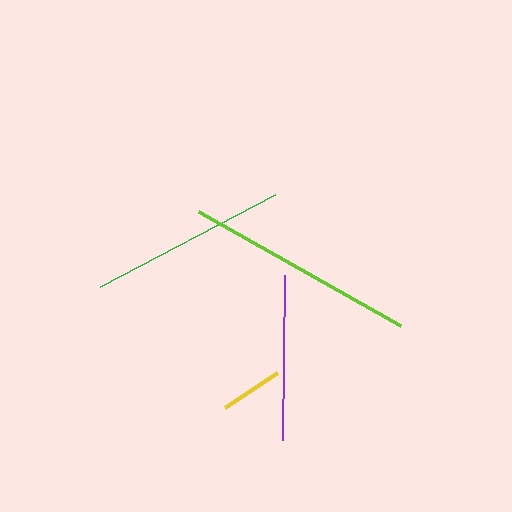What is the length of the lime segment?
The lime segment is approximately 232 pixels long.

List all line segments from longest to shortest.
From longest to shortest: lime, green, purple, yellow.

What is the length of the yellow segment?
The yellow segment is approximately 63 pixels long.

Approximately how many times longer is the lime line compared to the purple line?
The lime line is approximately 1.4 times the length of the purple line.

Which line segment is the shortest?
The yellow line is the shortest at approximately 63 pixels.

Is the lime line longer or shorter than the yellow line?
The lime line is longer than the yellow line.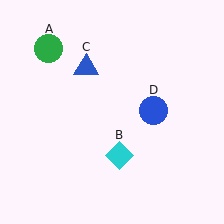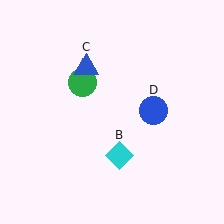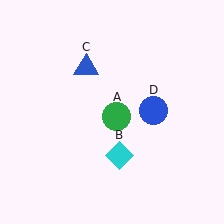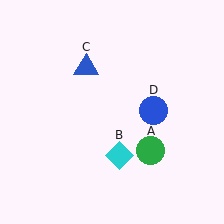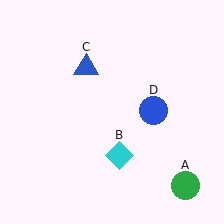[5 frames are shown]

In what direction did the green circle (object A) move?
The green circle (object A) moved down and to the right.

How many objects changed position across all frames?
1 object changed position: green circle (object A).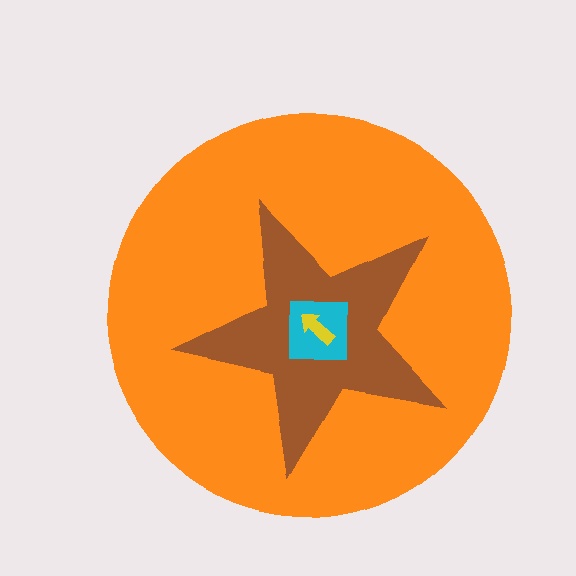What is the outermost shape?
The orange circle.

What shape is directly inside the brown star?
The cyan square.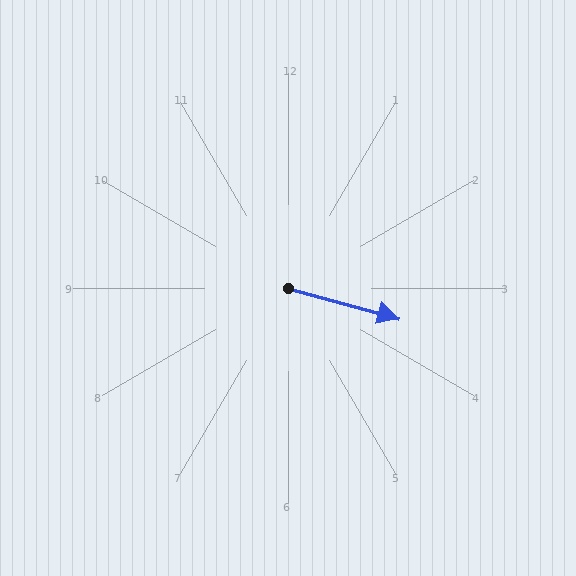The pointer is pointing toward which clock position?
Roughly 4 o'clock.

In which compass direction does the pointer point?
East.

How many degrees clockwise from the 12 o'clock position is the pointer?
Approximately 105 degrees.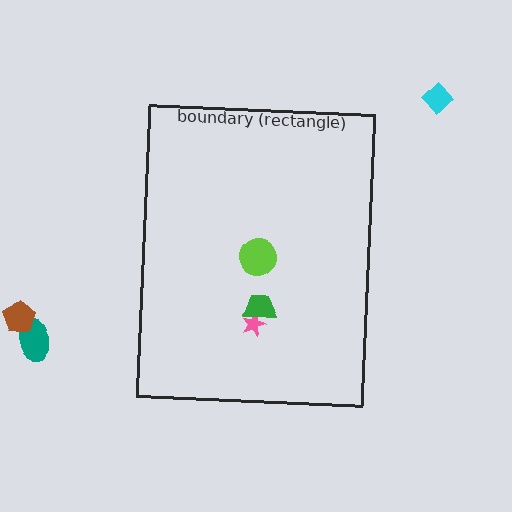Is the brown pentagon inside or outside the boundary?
Outside.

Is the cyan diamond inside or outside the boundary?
Outside.